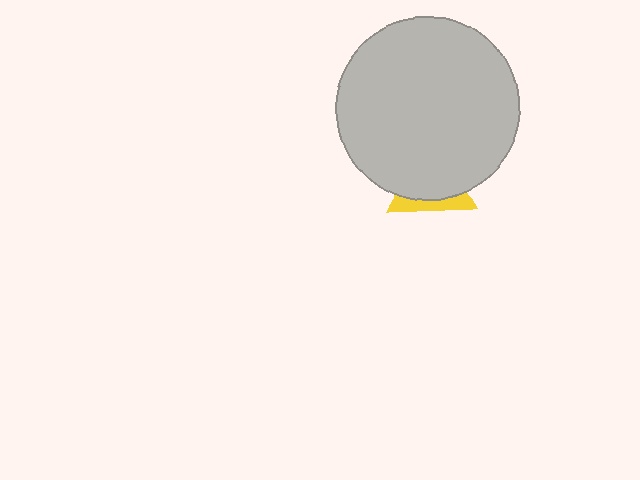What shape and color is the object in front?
The object in front is a light gray circle.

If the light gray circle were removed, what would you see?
You would see the complete yellow triangle.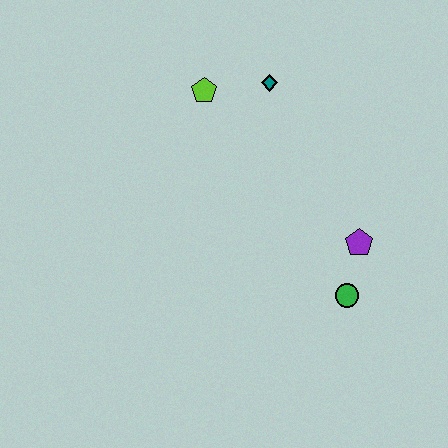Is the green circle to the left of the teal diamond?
No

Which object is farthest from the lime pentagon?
The green circle is farthest from the lime pentagon.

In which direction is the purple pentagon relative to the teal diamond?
The purple pentagon is below the teal diamond.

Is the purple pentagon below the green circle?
No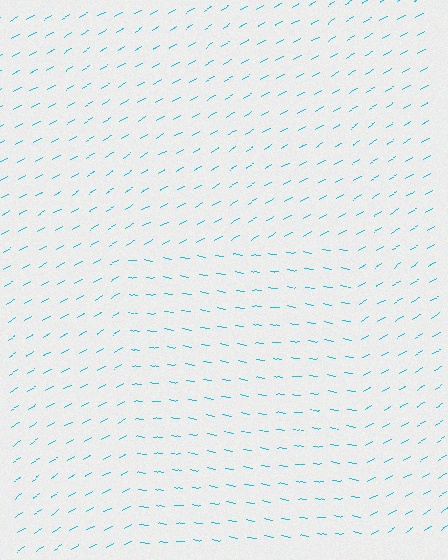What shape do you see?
I see a rectangle.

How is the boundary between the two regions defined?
The boundary is defined purely by a change in line orientation (approximately 39 degrees difference). All lines are the same color and thickness.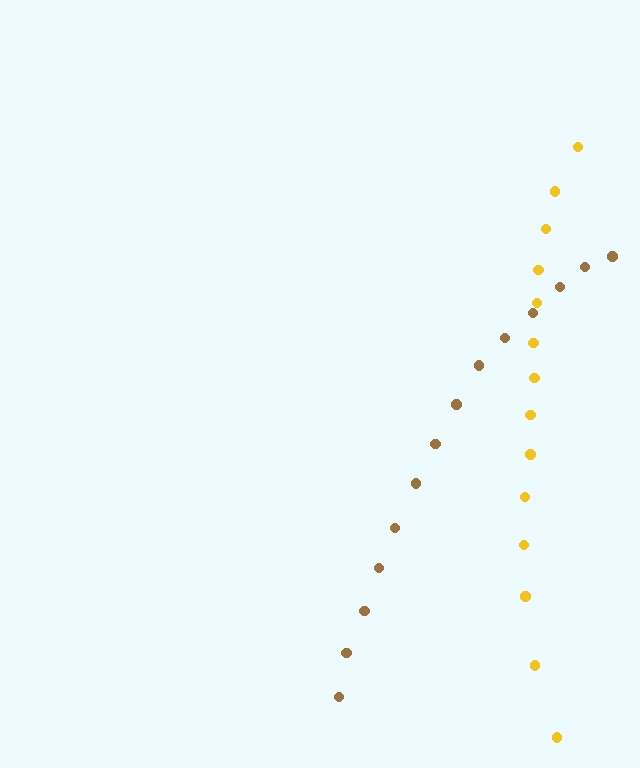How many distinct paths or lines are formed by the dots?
There are 2 distinct paths.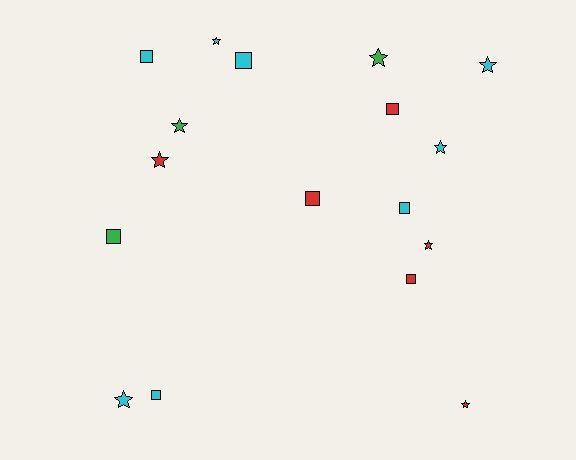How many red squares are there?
There are 3 red squares.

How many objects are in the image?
There are 17 objects.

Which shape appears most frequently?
Star, with 9 objects.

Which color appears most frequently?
Cyan, with 8 objects.